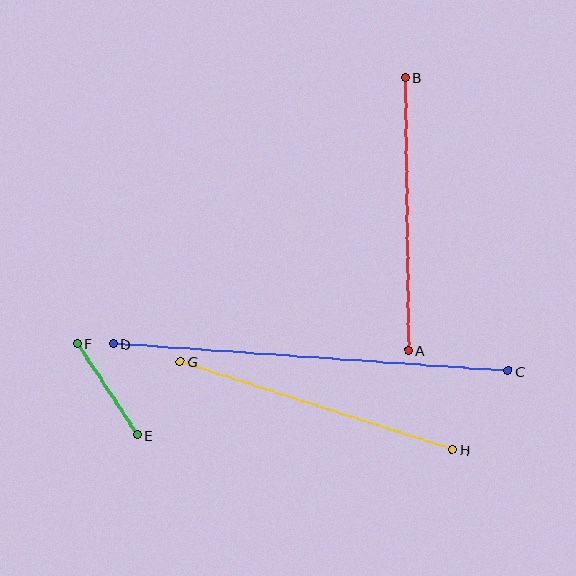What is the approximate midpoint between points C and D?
The midpoint is at approximately (311, 357) pixels.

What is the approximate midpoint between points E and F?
The midpoint is at approximately (107, 389) pixels.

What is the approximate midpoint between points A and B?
The midpoint is at approximately (407, 214) pixels.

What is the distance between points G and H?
The distance is approximately 286 pixels.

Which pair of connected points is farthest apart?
Points C and D are farthest apart.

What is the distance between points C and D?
The distance is approximately 396 pixels.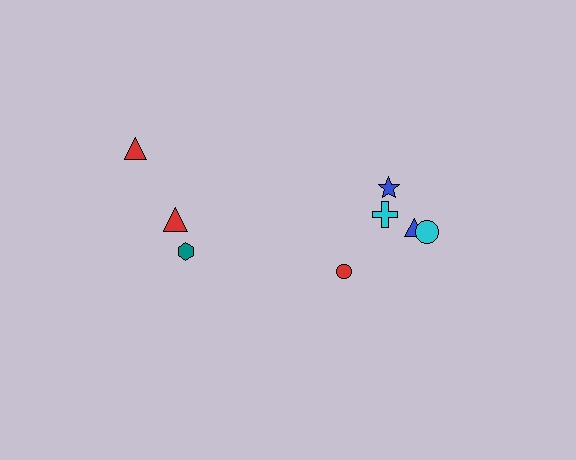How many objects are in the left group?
There are 3 objects.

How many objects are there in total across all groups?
There are 8 objects.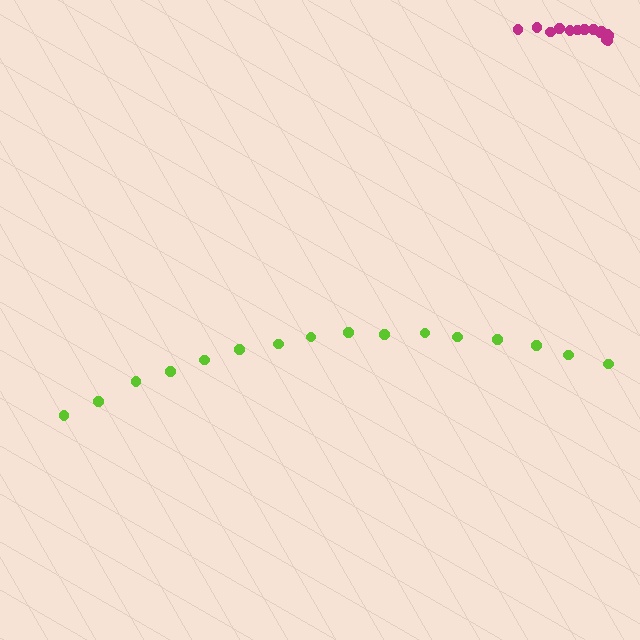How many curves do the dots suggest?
There are 2 distinct paths.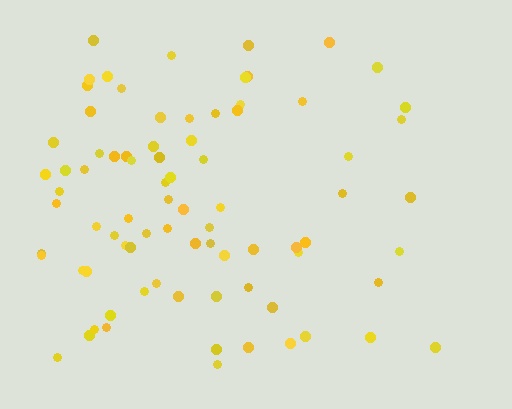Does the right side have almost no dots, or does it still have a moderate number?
Still a moderate number, just noticeably fewer than the left.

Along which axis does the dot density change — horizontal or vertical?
Horizontal.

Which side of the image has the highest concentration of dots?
The left.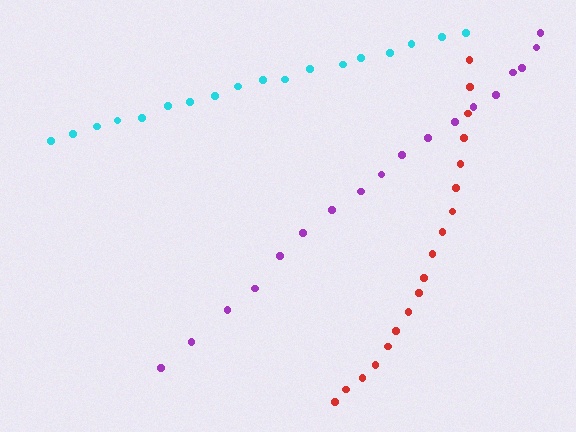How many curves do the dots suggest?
There are 3 distinct paths.